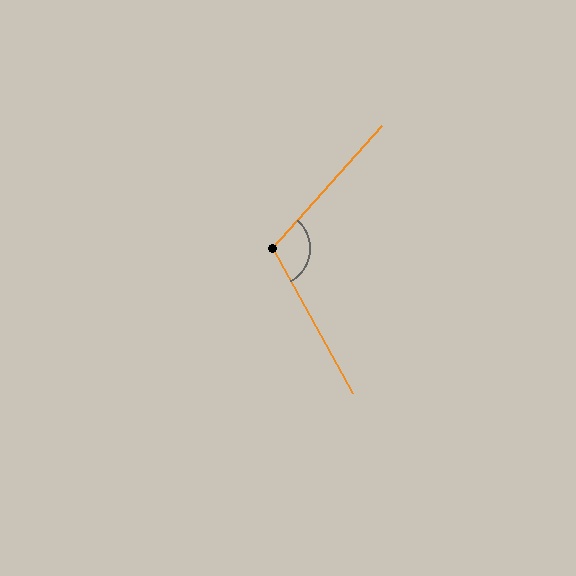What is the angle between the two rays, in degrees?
Approximately 110 degrees.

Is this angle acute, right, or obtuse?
It is obtuse.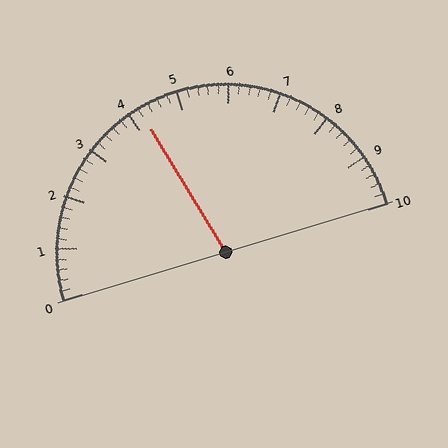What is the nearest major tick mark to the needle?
The nearest major tick mark is 4.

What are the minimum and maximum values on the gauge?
The gauge ranges from 0 to 10.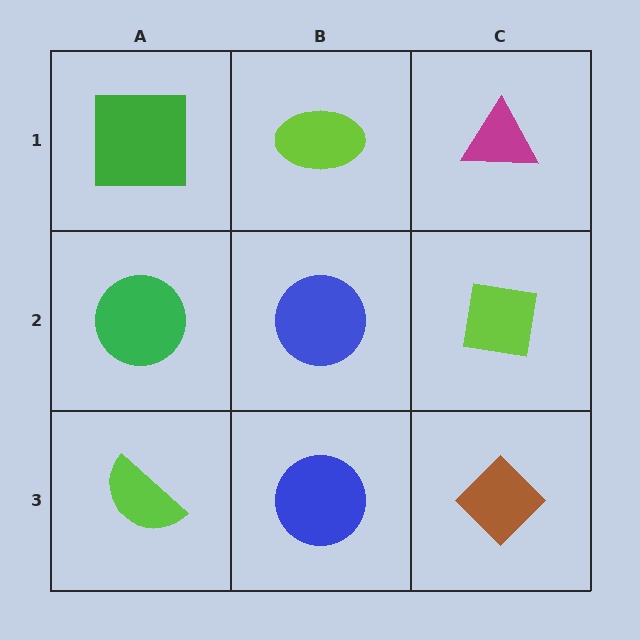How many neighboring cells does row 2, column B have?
4.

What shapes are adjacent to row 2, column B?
A lime ellipse (row 1, column B), a blue circle (row 3, column B), a green circle (row 2, column A), a lime square (row 2, column C).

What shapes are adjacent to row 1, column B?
A blue circle (row 2, column B), a green square (row 1, column A), a magenta triangle (row 1, column C).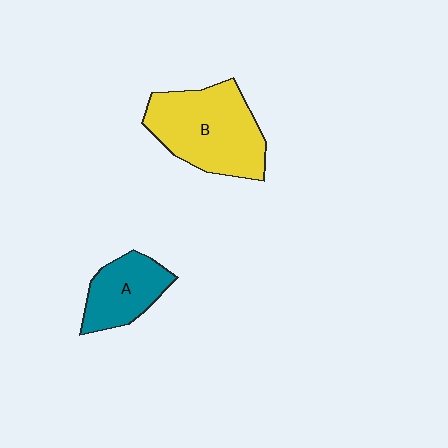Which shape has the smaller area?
Shape A (teal).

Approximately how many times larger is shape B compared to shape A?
Approximately 1.8 times.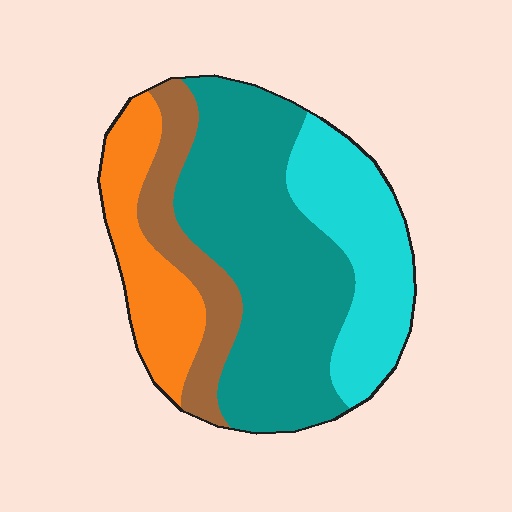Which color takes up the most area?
Teal, at roughly 45%.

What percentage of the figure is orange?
Orange covers 17% of the figure.